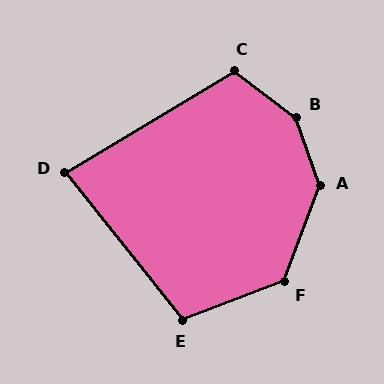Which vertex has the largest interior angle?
B, at approximately 146 degrees.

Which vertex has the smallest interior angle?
D, at approximately 82 degrees.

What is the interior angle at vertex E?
Approximately 108 degrees (obtuse).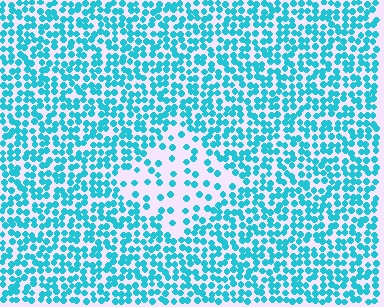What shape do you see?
I see a diamond.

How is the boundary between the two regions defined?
The boundary is defined by a change in element density (approximately 2.6x ratio). All elements are the same color, size, and shape.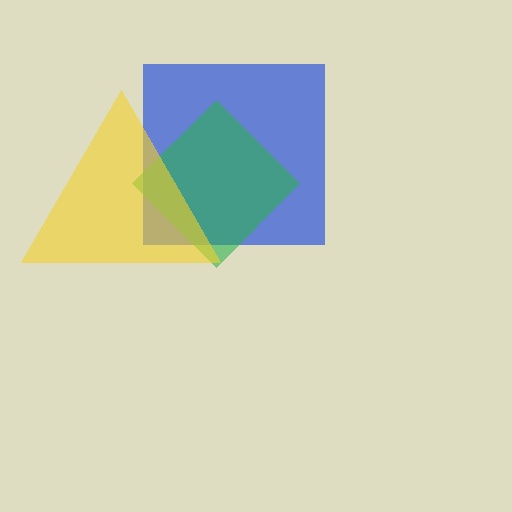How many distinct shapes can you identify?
There are 3 distinct shapes: a blue square, a green diamond, a yellow triangle.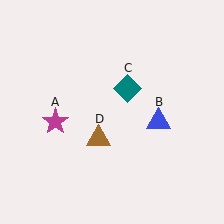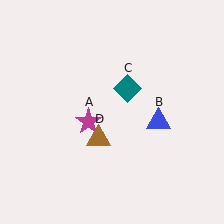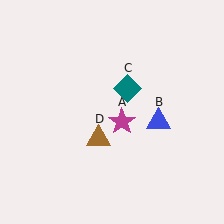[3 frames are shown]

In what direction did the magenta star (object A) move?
The magenta star (object A) moved right.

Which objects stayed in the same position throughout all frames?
Blue triangle (object B) and teal diamond (object C) and brown triangle (object D) remained stationary.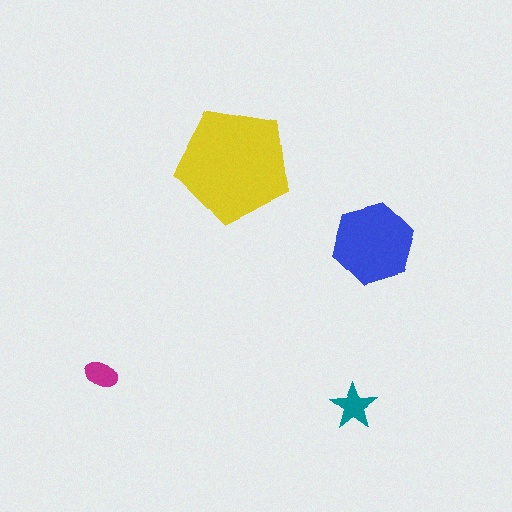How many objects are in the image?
There are 4 objects in the image.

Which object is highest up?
The yellow pentagon is topmost.